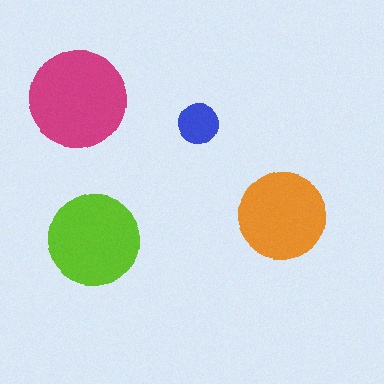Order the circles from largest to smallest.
the magenta one, the lime one, the orange one, the blue one.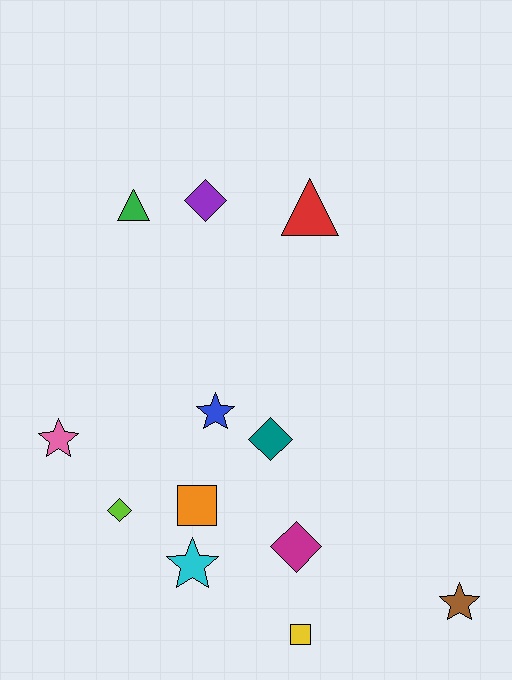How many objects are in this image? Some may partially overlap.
There are 12 objects.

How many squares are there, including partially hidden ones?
There are 2 squares.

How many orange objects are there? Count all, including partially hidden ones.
There is 1 orange object.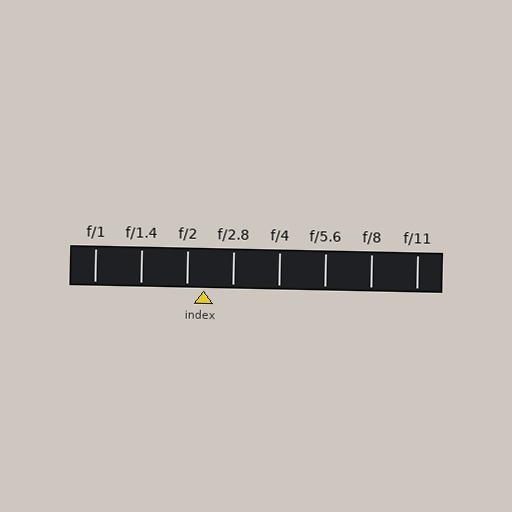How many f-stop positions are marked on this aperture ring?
There are 8 f-stop positions marked.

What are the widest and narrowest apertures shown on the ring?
The widest aperture shown is f/1 and the narrowest is f/11.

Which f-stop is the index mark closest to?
The index mark is closest to f/2.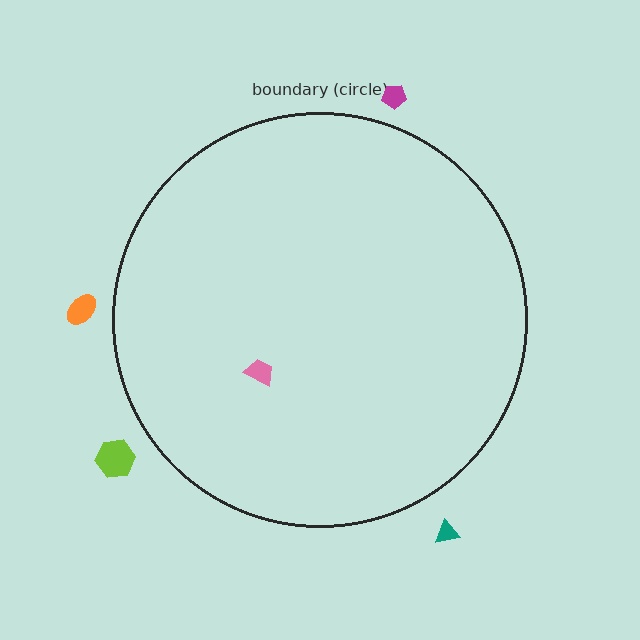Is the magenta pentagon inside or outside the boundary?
Outside.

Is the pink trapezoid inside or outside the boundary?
Inside.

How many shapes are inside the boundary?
1 inside, 4 outside.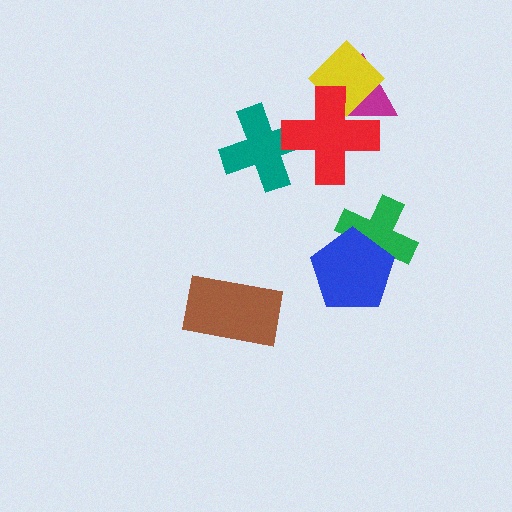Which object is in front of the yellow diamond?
The red cross is in front of the yellow diamond.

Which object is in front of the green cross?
The blue pentagon is in front of the green cross.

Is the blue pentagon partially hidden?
No, no other shape covers it.